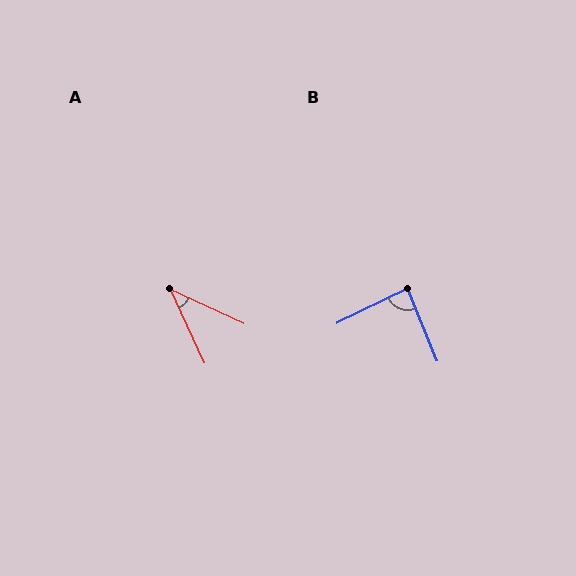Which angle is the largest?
B, at approximately 86 degrees.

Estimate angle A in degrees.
Approximately 40 degrees.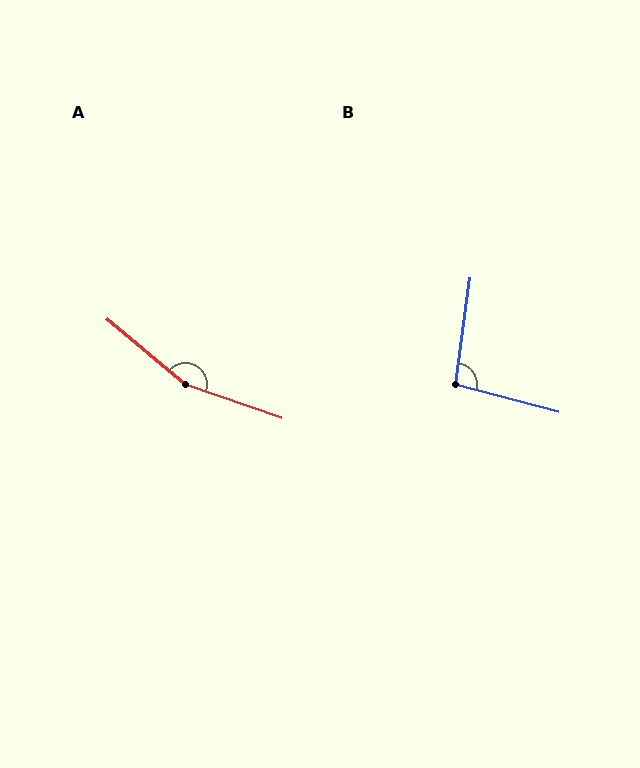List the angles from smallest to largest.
B (97°), A (160°).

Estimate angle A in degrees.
Approximately 160 degrees.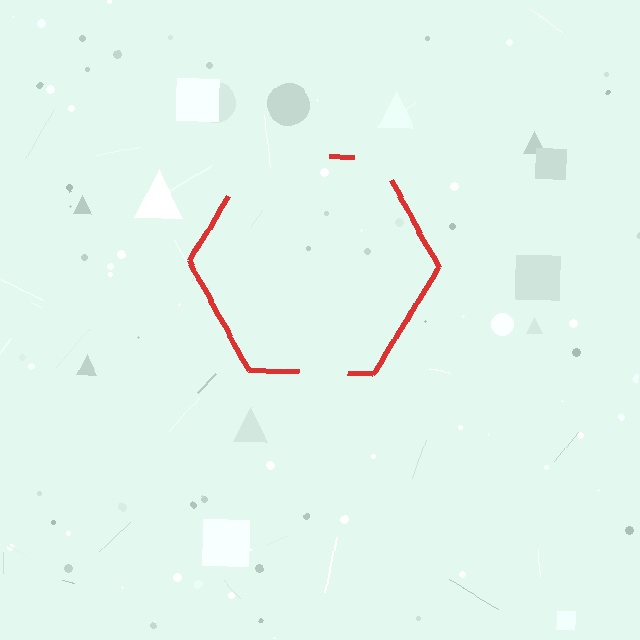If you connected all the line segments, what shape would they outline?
They would outline a hexagon.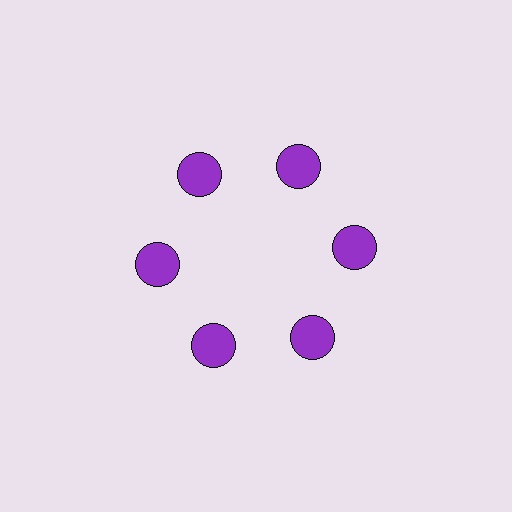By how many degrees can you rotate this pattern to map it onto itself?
The pattern maps onto itself every 60 degrees of rotation.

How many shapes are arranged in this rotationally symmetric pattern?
There are 6 shapes, arranged in 6 groups of 1.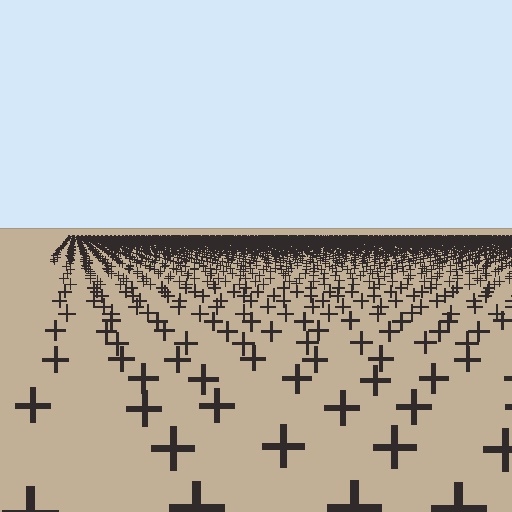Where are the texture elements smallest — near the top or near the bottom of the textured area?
Near the top.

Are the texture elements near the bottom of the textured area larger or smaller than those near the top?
Larger. Near the bottom, elements are closer to the viewer and appear at a bigger on-screen size.